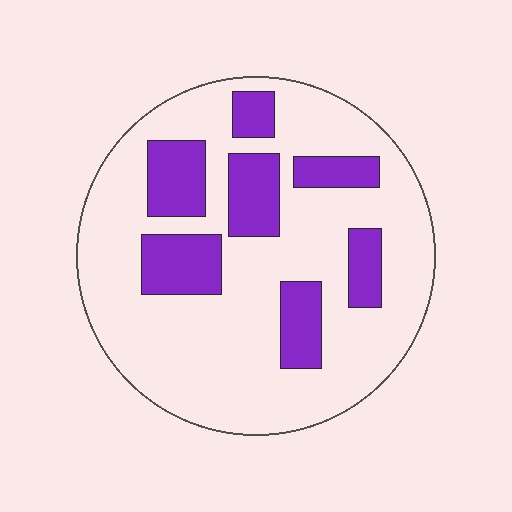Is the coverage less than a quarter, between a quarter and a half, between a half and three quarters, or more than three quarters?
Less than a quarter.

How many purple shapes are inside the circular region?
7.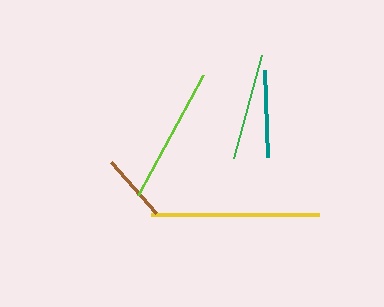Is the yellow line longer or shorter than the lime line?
The yellow line is longer than the lime line.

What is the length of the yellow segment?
The yellow segment is approximately 168 pixels long.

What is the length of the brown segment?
The brown segment is approximately 68 pixels long.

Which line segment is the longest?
The yellow line is the longest at approximately 168 pixels.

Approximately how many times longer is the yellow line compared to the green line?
The yellow line is approximately 1.6 times the length of the green line.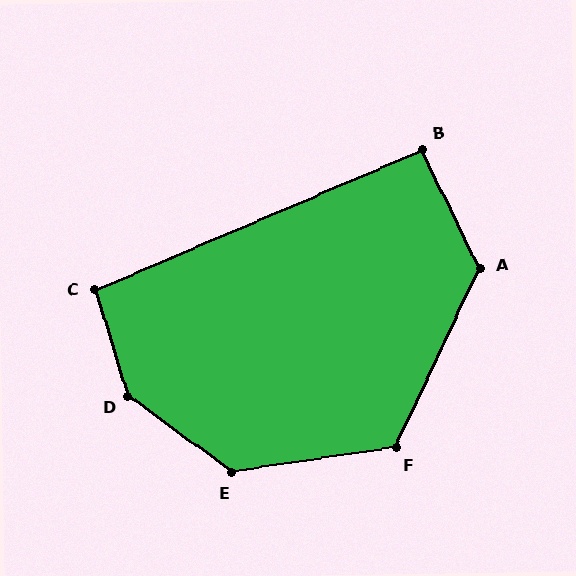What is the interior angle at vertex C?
Approximately 96 degrees (obtuse).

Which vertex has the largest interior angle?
D, at approximately 144 degrees.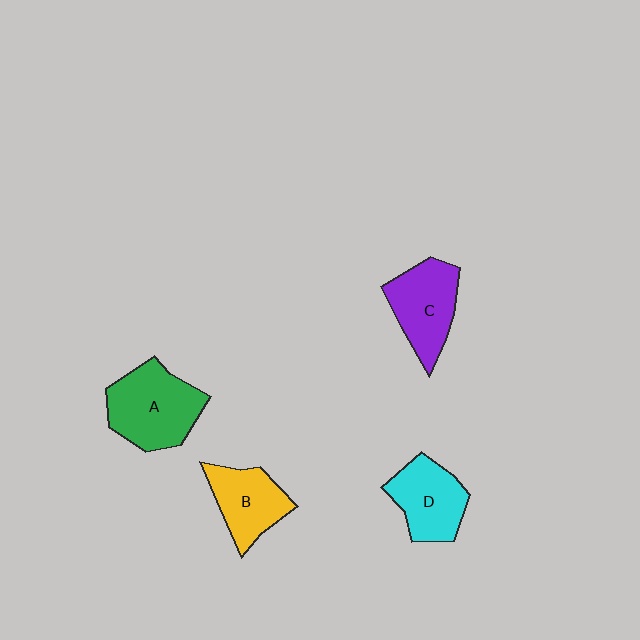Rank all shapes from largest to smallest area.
From largest to smallest: A (green), C (purple), D (cyan), B (yellow).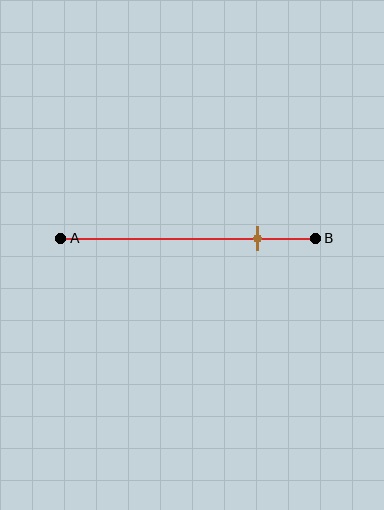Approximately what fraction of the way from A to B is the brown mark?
The brown mark is approximately 75% of the way from A to B.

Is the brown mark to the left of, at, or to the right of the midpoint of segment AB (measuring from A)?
The brown mark is to the right of the midpoint of segment AB.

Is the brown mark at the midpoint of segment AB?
No, the mark is at about 75% from A, not at the 50% midpoint.